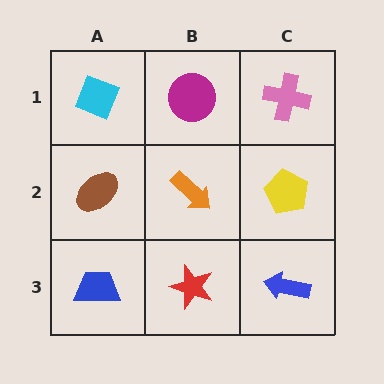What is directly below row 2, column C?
A blue arrow.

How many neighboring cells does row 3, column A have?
2.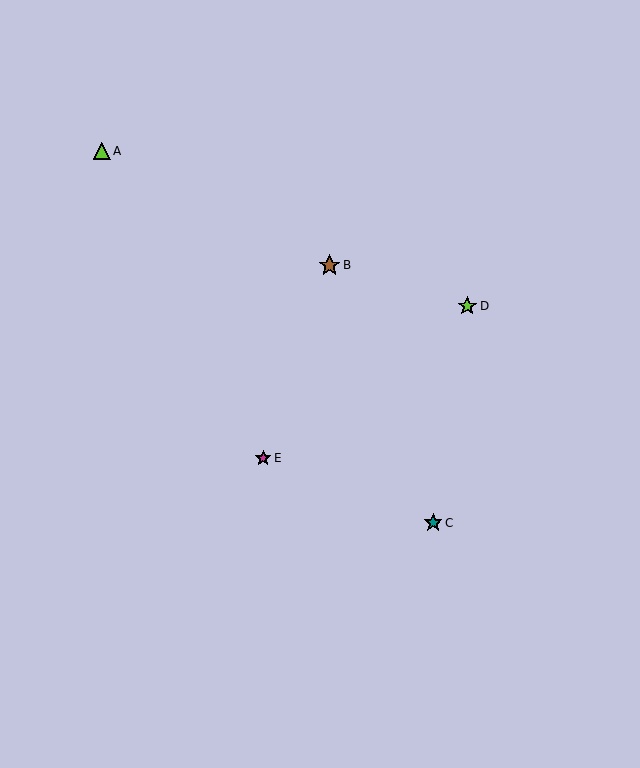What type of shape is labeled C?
Shape C is a teal star.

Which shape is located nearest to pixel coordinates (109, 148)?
The lime triangle (labeled A) at (102, 151) is nearest to that location.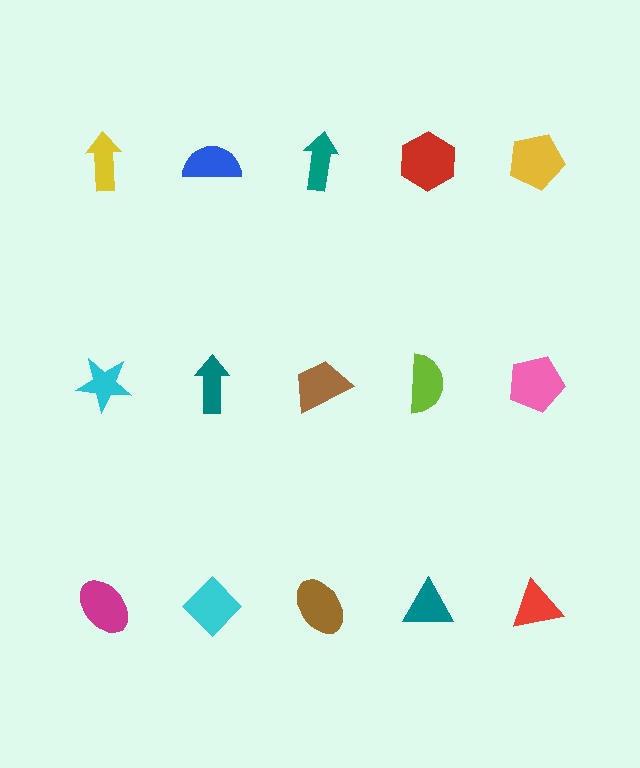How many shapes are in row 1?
5 shapes.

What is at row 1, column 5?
A yellow pentagon.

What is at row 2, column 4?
A lime semicircle.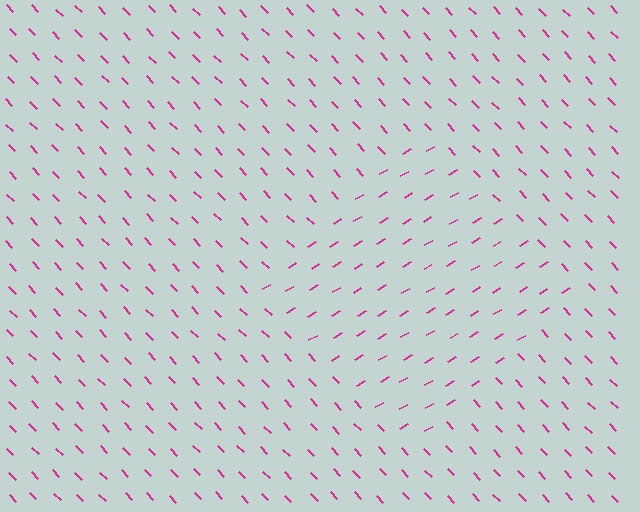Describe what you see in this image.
The image is filled with small magenta line segments. A diamond region in the image has lines oriented differently from the surrounding lines, creating a visible texture boundary.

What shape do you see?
I see a diamond.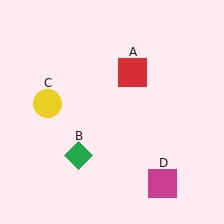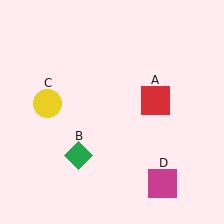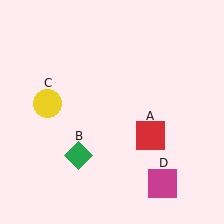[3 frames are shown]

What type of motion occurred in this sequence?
The red square (object A) rotated clockwise around the center of the scene.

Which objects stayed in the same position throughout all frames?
Green diamond (object B) and yellow circle (object C) and magenta square (object D) remained stationary.